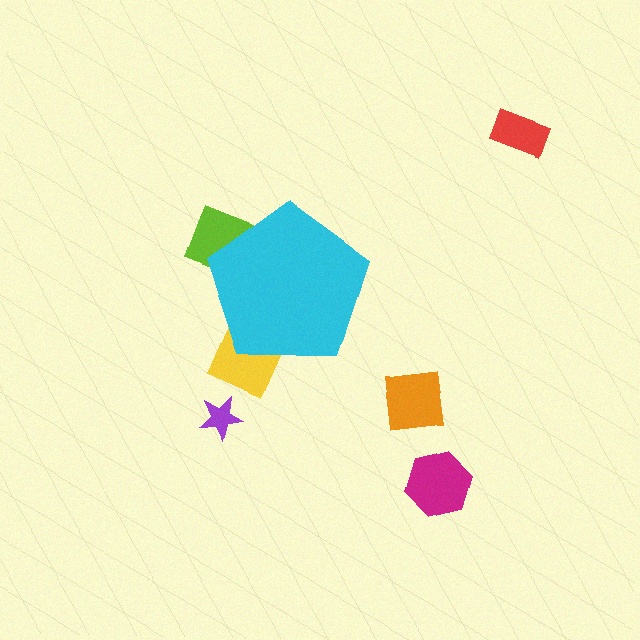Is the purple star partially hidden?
No, the purple star is fully visible.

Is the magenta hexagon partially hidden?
No, the magenta hexagon is fully visible.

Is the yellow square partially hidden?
Yes, the yellow square is partially hidden behind the cyan pentagon.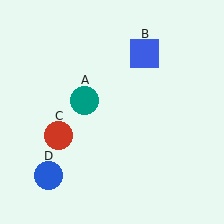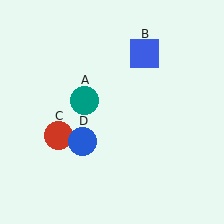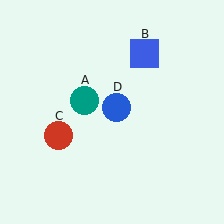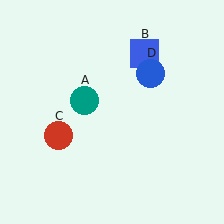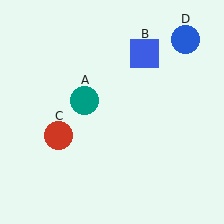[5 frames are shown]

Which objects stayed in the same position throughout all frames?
Teal circle (object A) and blue square (object B) and red circle (object C) remained stationary.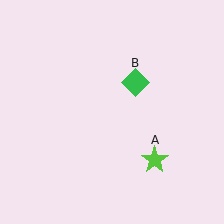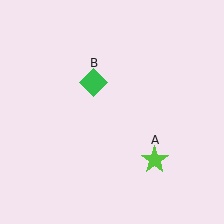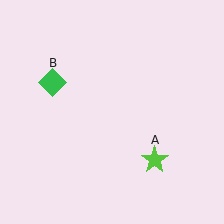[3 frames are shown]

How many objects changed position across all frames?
1 object changed position: green diamond (object B).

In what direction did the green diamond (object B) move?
The green diamond (object B) moved left.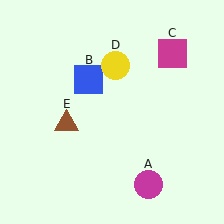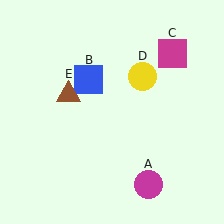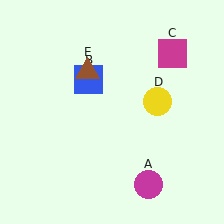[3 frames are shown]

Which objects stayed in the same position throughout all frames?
Magenta circle (object A) and blue square (object B) and magenta square (object C) remained stationary.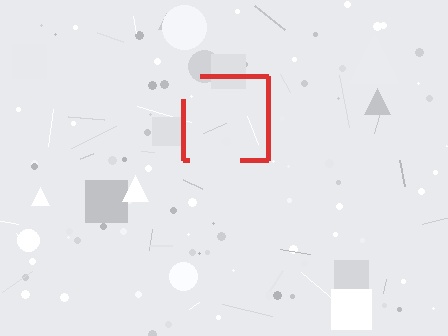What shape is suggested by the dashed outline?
The dashed outline suggests a square.